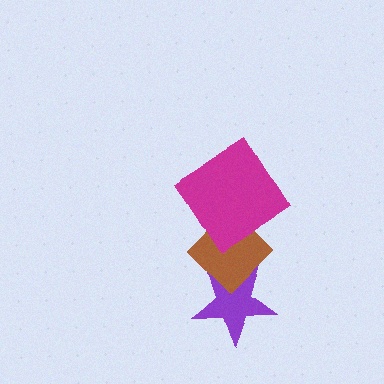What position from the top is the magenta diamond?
The magenta diamond is 1st from the top.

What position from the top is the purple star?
The purple star is 3rd from the top.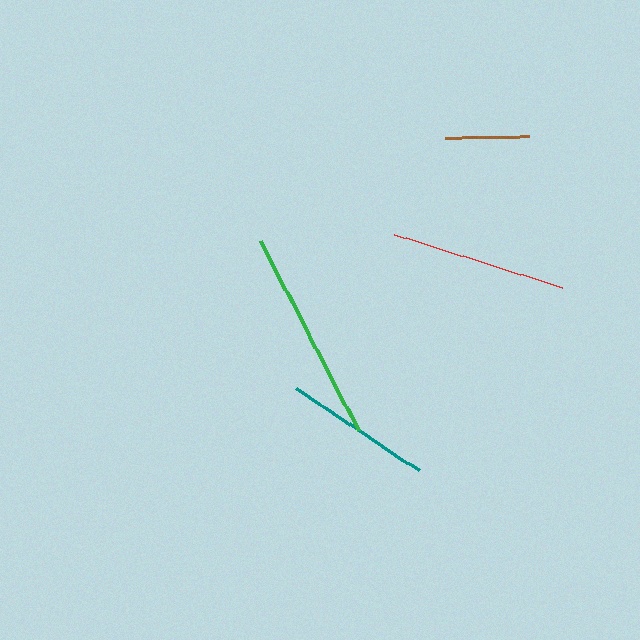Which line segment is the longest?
The green line is the longest at approximately 214 pixels.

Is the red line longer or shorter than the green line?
The green line is longer than the red line.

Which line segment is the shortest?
The brown line is the shortest at approximately 84 pixels.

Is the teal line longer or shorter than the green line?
The green line is longer than the teal line.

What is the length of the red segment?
The red segment is approximately 176 pixels long.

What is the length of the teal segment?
The teal segment is approximately 148 pixels long.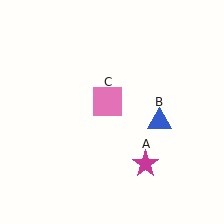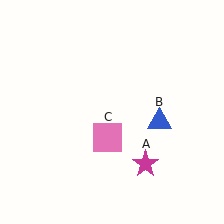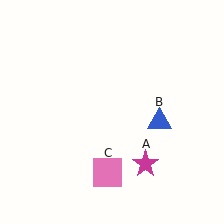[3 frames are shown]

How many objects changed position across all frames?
1 object changed position: pink square (object C).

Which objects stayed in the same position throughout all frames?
Magenta star (object A) and blue triangle (object B) remained stationary.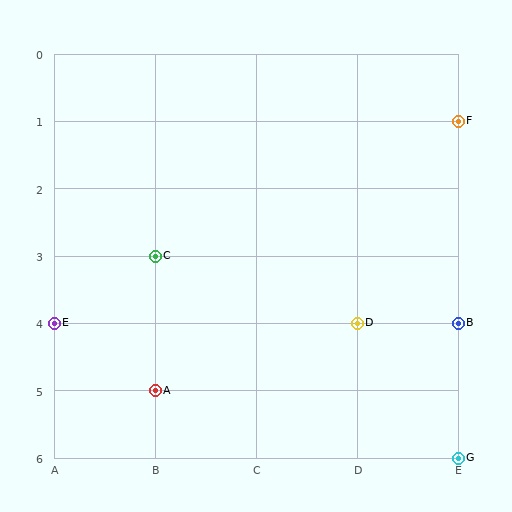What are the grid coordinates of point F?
Point F is at grid coordinates (E, 1).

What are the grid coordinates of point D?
Point D is at grid coordinates (D, 4).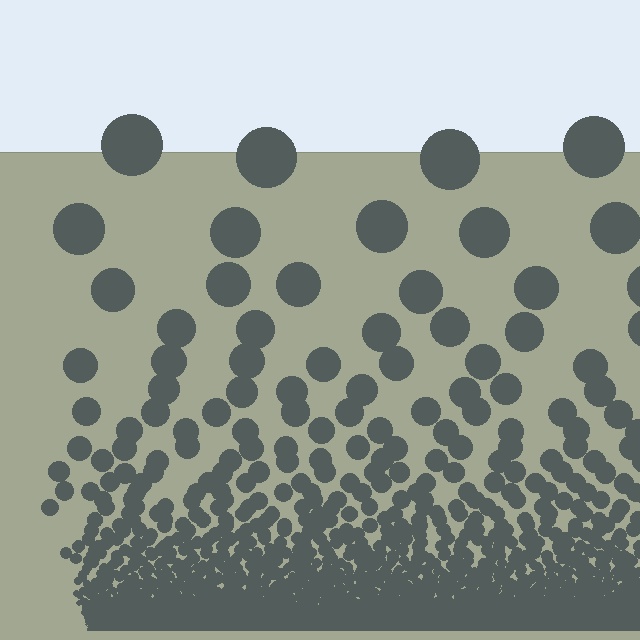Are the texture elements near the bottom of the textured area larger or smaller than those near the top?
Smaller. The gradient is inverted — elements near the bottom are smaller and denser.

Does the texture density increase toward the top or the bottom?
Density increases toward the bottom.